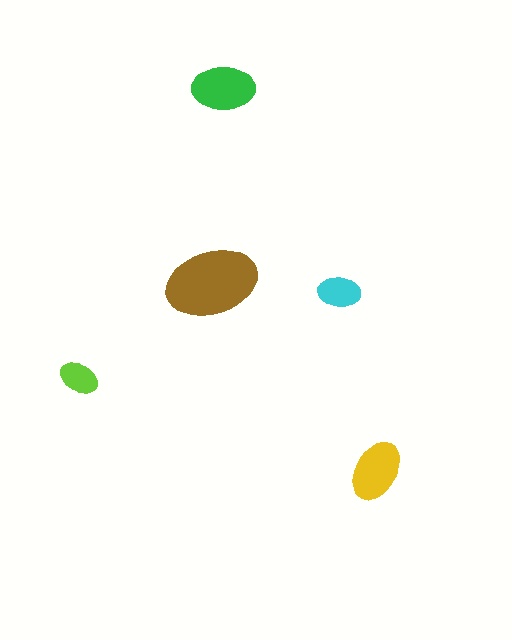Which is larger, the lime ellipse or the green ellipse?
The green one.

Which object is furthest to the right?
The yellow ellipse is rightmost.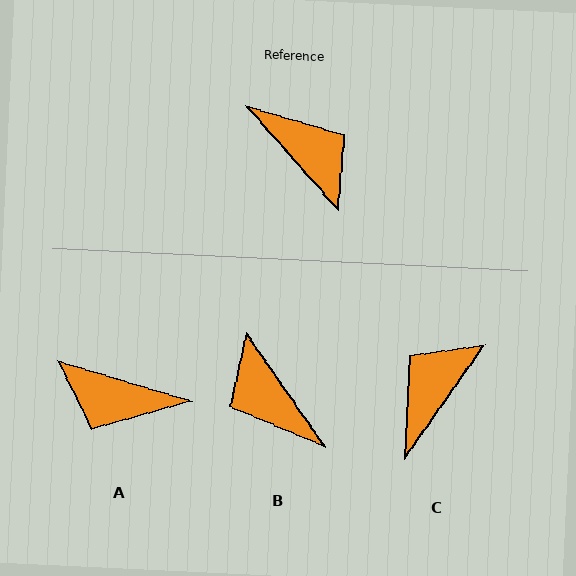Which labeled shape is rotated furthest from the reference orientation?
B, about 173 degrees away.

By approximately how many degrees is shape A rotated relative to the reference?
Approximately 148 degrees clockwise.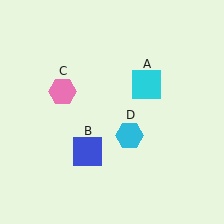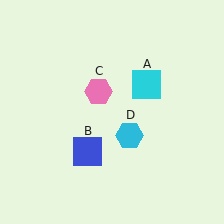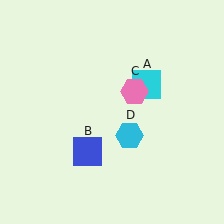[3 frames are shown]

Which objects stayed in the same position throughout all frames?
Cyan square (object A) and blue square (object B) and cyan hexagon (object D) remained stationary.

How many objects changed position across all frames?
1 object changed position: pink hexagon (object C).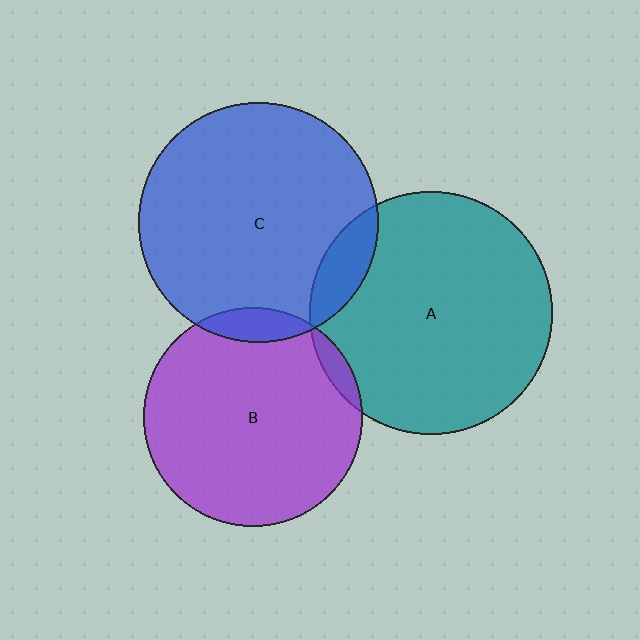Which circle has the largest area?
Circle A (teal).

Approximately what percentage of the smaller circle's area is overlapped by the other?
Approximately 5%.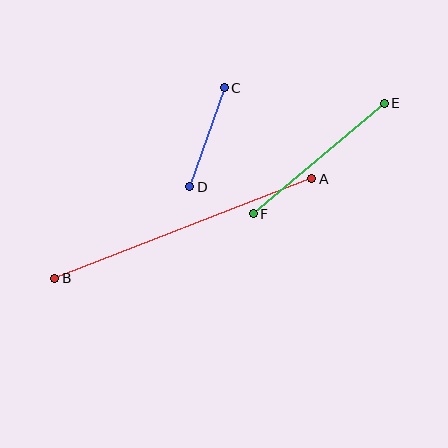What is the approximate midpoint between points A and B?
The midpoint is at approximately (183, 229) pixels.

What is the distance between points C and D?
The distance is approximately 105 pixels.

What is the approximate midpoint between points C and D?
The midpoint is at approximately (207, 137) pixels.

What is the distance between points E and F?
The distance is approximately 172 pixels.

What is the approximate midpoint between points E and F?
The midpoint is at approximately (319, 159) pixels.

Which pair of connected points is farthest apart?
Points A and B are farthest apart.